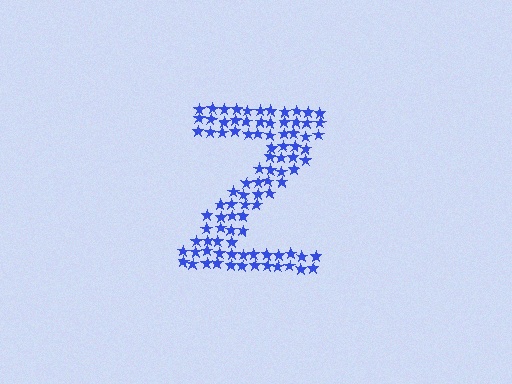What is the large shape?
The large shape is the letter Z.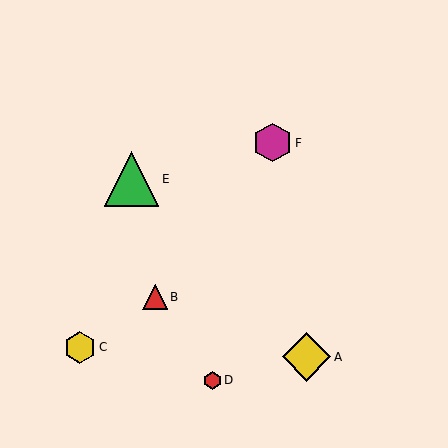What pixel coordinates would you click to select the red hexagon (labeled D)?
Click at (213, 380) to select the red hexagon D.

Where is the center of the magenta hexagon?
The center of the magenta hexagon is at (273, 143).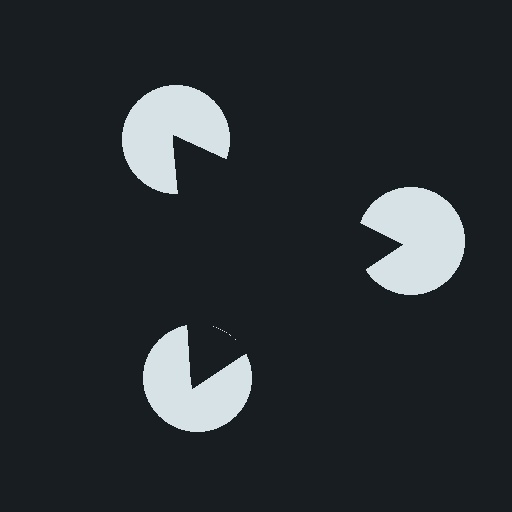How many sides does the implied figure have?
3 sides.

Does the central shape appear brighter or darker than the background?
It typically appears slightly darker than the background, even though no actual brightness change is drawn.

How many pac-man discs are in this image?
There are 3 — one at each vertex of the illusory triangle.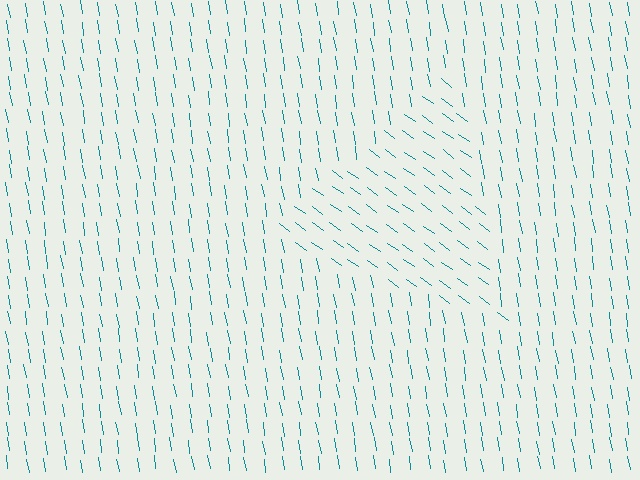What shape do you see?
I see a triangle.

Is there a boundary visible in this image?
Yes, there is a texture boundary formed by a change in line orientation.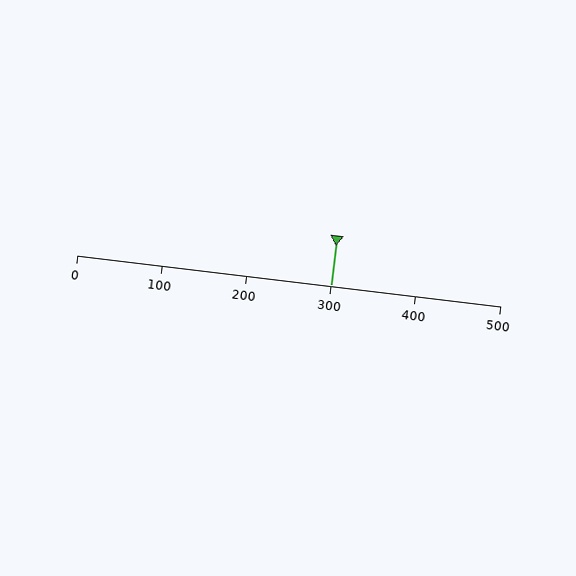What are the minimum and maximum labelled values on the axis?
The axis runs from 0 to 500.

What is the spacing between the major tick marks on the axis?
The major ticks are spaced 100 apart.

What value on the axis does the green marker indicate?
The marker indicates approximately 300.